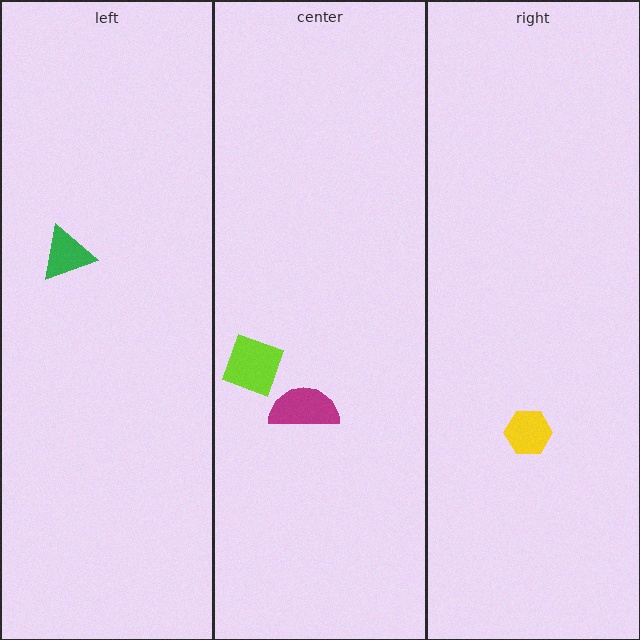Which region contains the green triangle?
The left region.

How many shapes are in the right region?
1.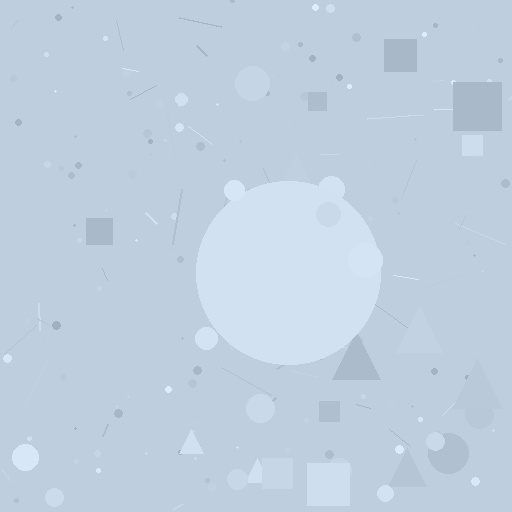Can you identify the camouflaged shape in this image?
The camouflaged shape is a circle.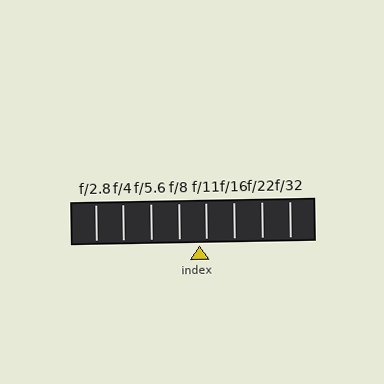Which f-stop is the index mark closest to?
The index mark is closest to f/11.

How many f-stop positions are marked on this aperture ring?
There are 8 f-stop positions marked.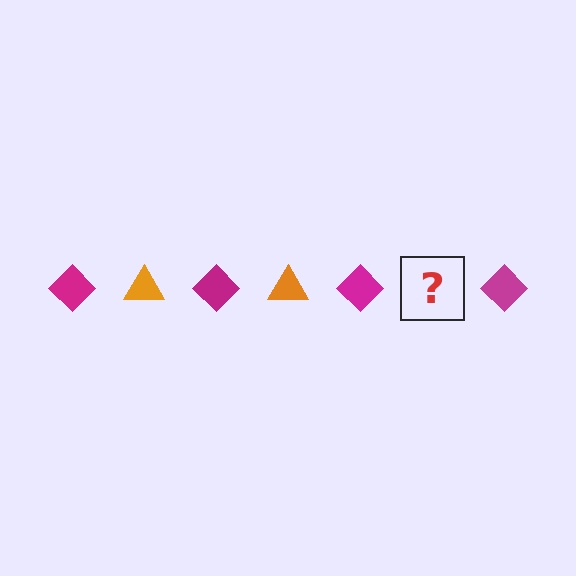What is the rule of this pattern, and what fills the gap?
The rule is that the pattern alternates between magenta diamond and orange triangle. The gap should be filled with an orange triangle.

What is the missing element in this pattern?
The missing element is an orange triangle.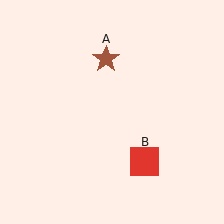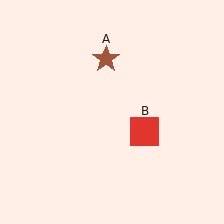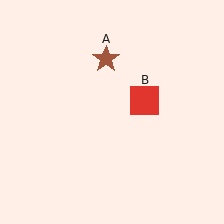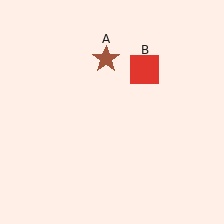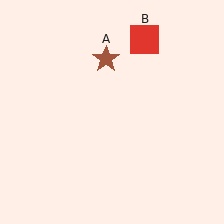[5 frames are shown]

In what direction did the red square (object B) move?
The red square (object B) moved up.